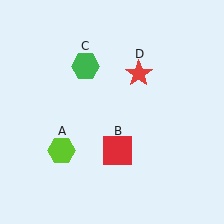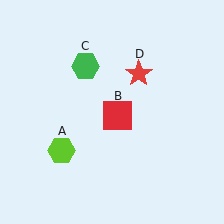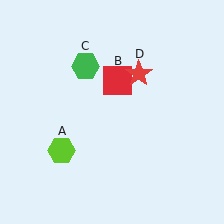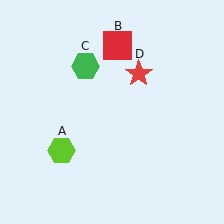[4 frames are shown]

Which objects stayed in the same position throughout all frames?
Lime hexagon (object A) and green hexagon (object C) and red star (object D) remained stationary.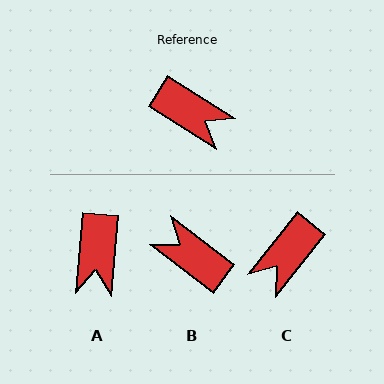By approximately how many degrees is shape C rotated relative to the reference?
Approximately 96 degrees clockwise.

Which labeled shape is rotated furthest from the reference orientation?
B, about 175 degrees away.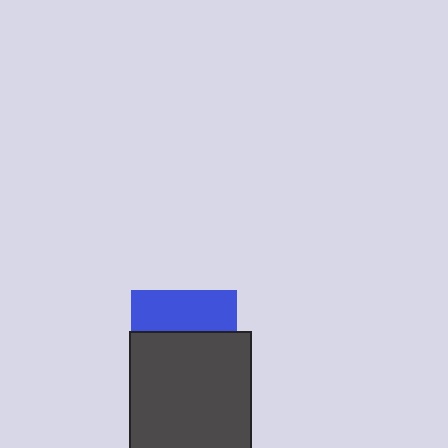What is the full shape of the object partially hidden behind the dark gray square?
The partially hidden object is a blue square.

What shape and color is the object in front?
The object in front is a dark gray square.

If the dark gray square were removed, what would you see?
You would see the complete blue square.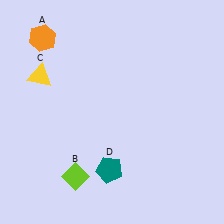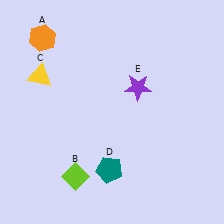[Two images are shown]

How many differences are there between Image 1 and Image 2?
There is 1 difference between the two images.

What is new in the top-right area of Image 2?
A purple star (E) was added in the top-right area of Image 2.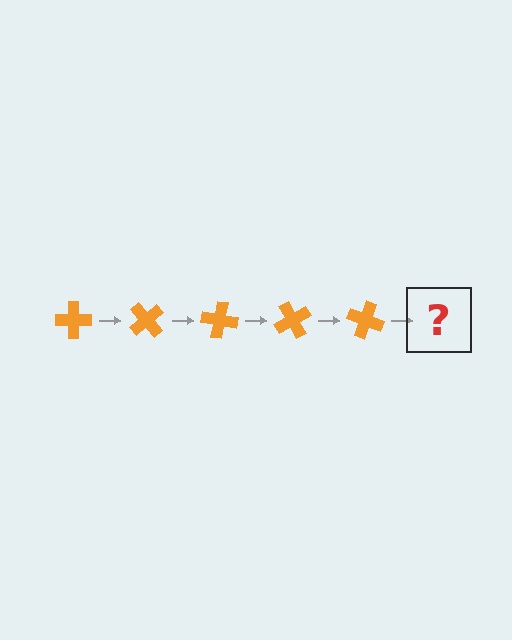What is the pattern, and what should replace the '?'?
The pattern is that the cross rotates 50 degrees each step. The '?' should be an orange cross rotated 250 degrees.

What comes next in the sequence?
The next element should be an orange cross rotated 250 degrees.